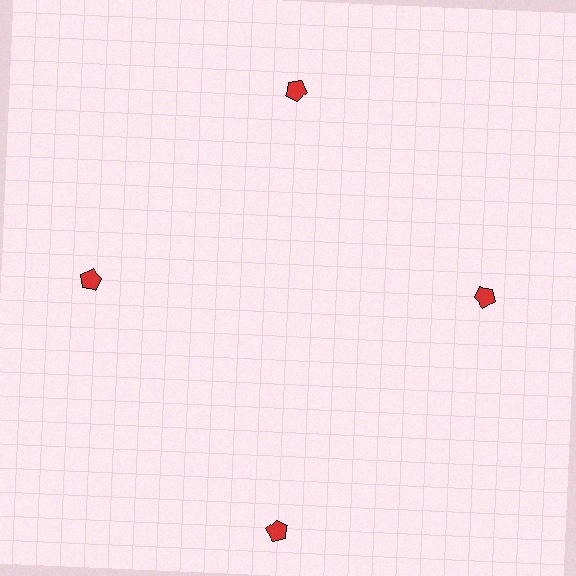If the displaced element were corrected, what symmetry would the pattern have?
It would have 4-fold rotational symmetry — the pattern would map onto itself every 90 degrees.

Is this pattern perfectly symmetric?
No. The 4 red pentagons are arranged in a ring, but one element near the 6 o'clock position is pushed outward from the center, breaking the 4-fold rotational symmetry.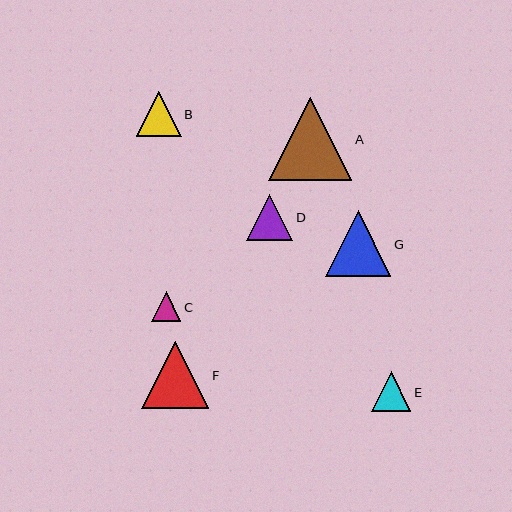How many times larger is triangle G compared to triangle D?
Triangle G is approximately 1.4 times the size of triangle D.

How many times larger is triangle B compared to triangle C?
Triangle B is approximately 1.5 times the size of triangle C.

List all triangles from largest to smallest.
From largest to smallest: A, F, G, D, B, E, C.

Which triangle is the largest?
Triangle A is the largest with a size of approximately 83 pixels.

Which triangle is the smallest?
Triangle C is the smallest with a size of approximately 29 pixels.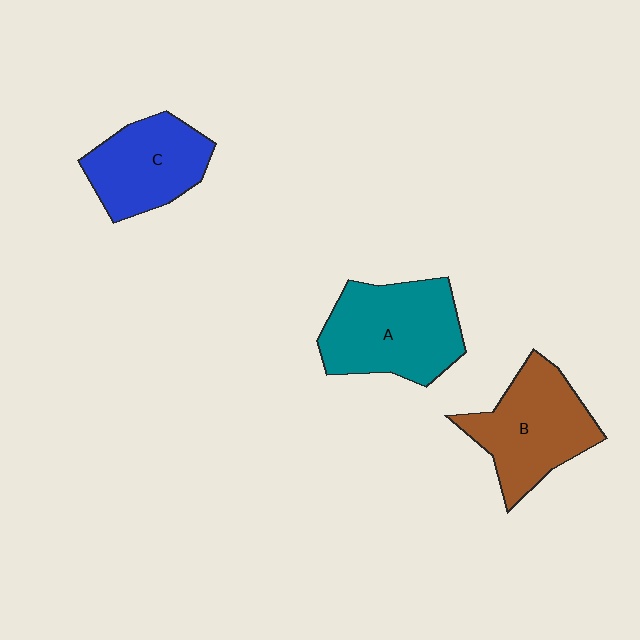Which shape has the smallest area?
Shape C (blue).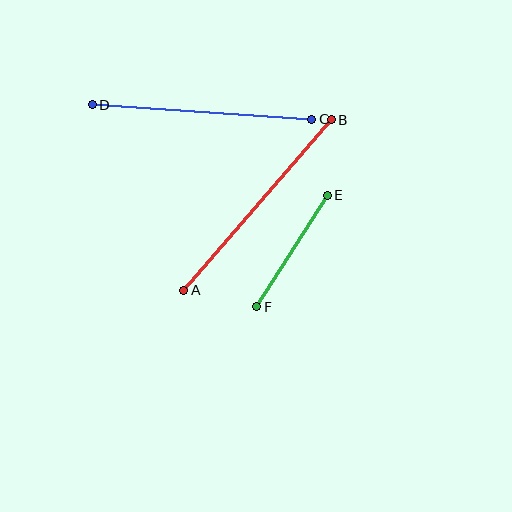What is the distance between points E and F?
The distance is approximately 132 pixels.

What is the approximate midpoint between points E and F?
The midpoint is at approximately (292, 251) pixels.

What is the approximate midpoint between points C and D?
The midpoint is at approximately (202, 112) pixels.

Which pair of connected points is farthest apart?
Points A and B are farthest apart.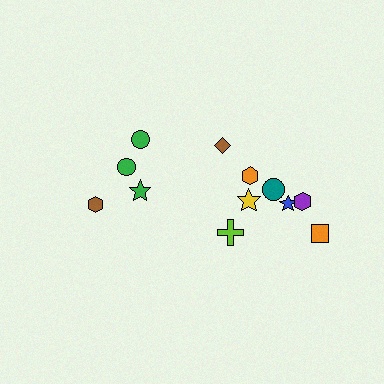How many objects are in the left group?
There are 4 objects.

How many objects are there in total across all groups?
There are 12 objects.